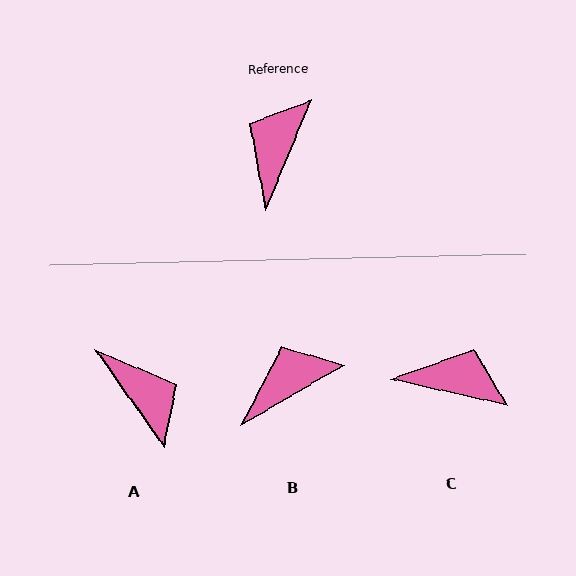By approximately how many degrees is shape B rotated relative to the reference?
Approximately 37 degrees clockwise.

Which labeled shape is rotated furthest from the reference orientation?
A, about 123 degrees away.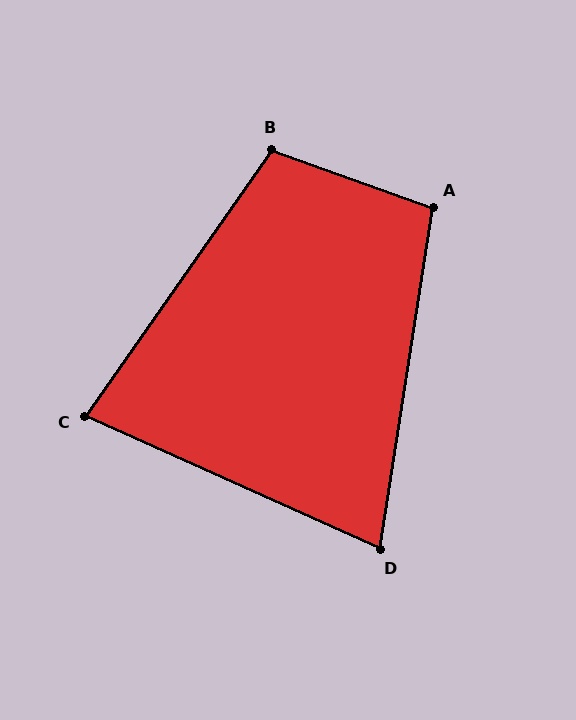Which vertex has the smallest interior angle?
D, at approximately 75 degrees.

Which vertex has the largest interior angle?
B, at approximately 105 degrees.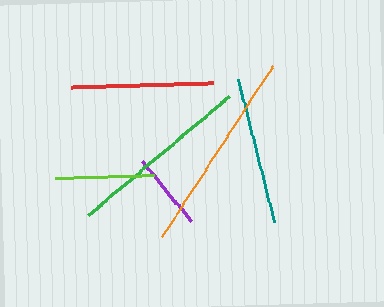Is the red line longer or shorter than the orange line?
The orange line is longer than the red line.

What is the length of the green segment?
The green segment is approximately 185 pixels long.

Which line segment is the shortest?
The purple line is the shortest at approximately 76 pixels.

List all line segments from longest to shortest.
From longest to shortest: orange, green, teal, red, lime, purple.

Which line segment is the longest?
The orange line is the longest at approximately 204 pixels.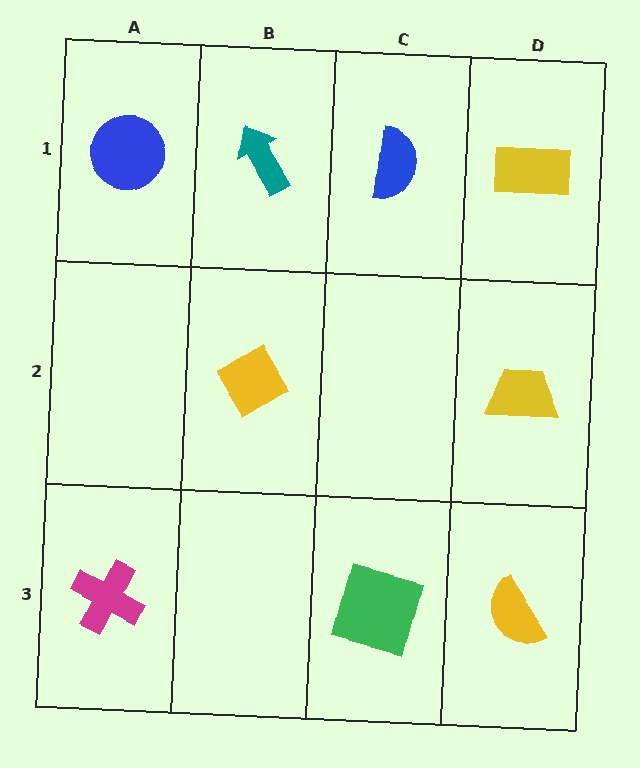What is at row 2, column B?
A yellow diamond.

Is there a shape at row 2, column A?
No, that cell is empty.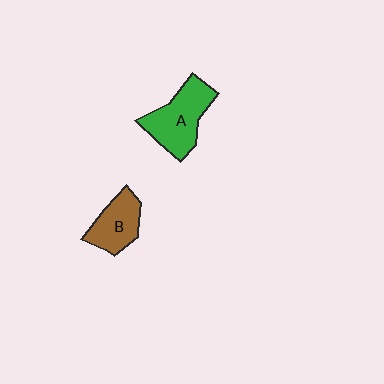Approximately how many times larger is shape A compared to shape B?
Approximately 1.4 times.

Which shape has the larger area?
Shape A (green).